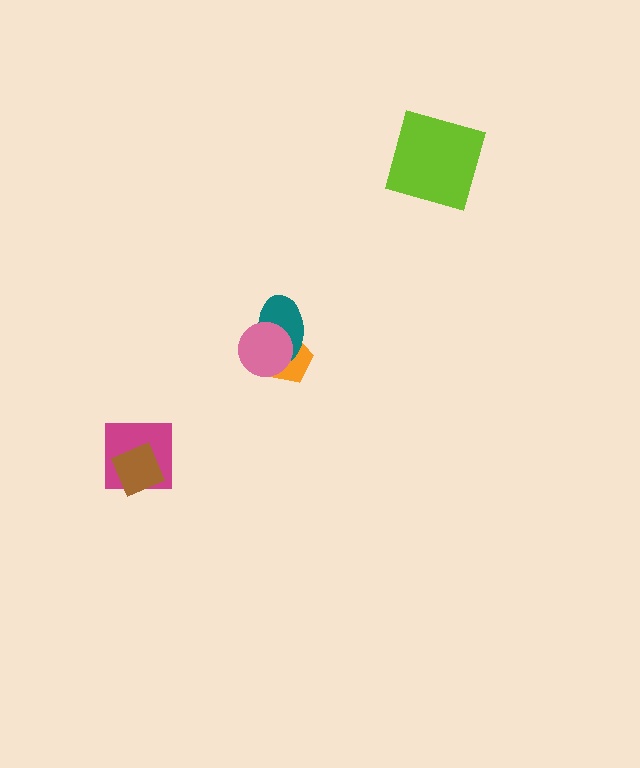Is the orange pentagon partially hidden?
Yes, it is partially covered by another shape.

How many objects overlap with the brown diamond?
1 object overlaps with the brown diamond.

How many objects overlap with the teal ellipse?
2 objects overlap with the teal ellipse.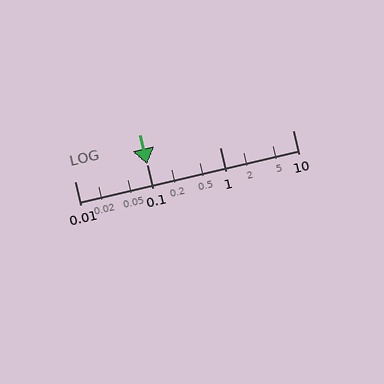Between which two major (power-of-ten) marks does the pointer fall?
The pointer is between 0.01 and 0.1.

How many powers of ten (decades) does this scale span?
The scale spans 3 decades, from 0.01 to 10.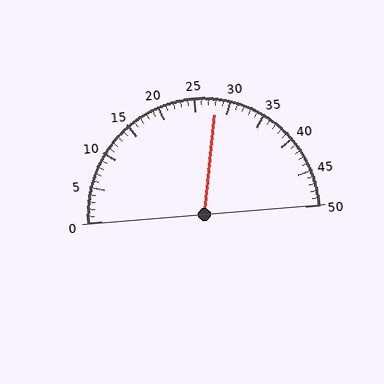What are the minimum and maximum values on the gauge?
The gauge ranges from 0 to 50.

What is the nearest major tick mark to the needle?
The nearest major tick mark is 30.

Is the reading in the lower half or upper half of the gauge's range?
The reading is in the upper half of the range (0 to 50).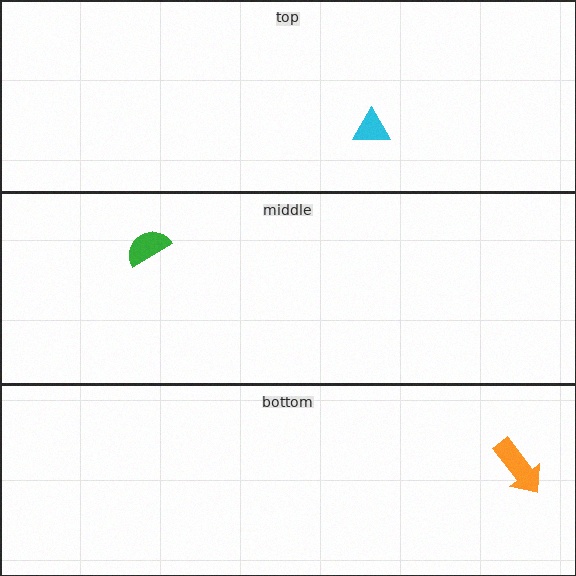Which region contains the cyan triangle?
The top region.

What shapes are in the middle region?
The green semicircle.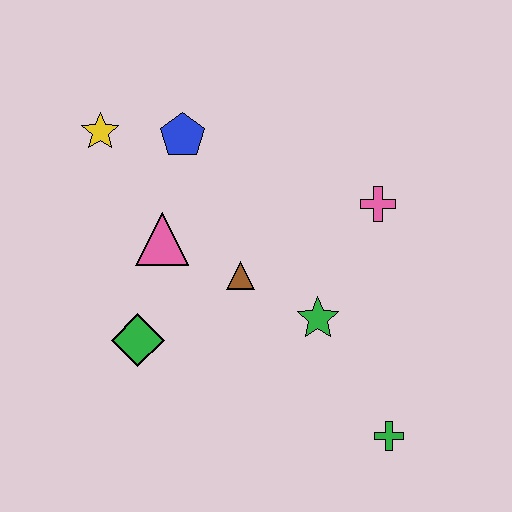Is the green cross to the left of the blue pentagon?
No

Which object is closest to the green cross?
The green star is closest to the green cross.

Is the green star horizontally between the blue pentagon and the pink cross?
Yes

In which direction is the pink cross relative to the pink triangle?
The pink cross is to the right of the pink triangle.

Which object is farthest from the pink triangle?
The green cross is farthest from the pink triangle.